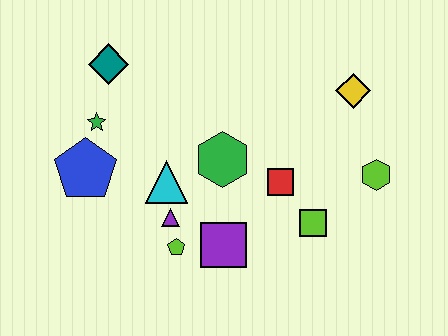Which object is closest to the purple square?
The lime pentagon is closest to the purple square.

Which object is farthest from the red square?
The teal diamond is farthest from the red square.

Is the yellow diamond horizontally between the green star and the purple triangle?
No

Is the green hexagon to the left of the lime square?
Yes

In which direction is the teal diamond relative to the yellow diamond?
The teal diamond is to the left of the yellow diamond.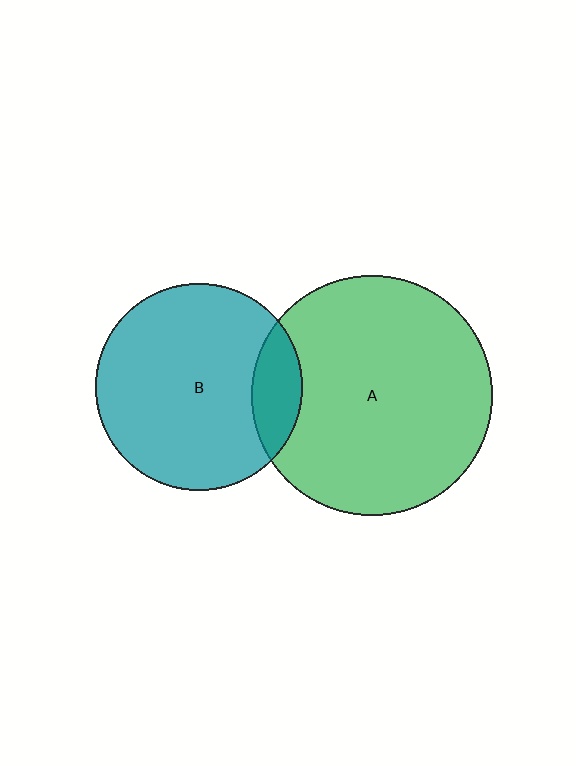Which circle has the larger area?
Circle A (green).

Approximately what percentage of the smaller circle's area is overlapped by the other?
Approximately 15%.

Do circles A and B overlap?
Yes.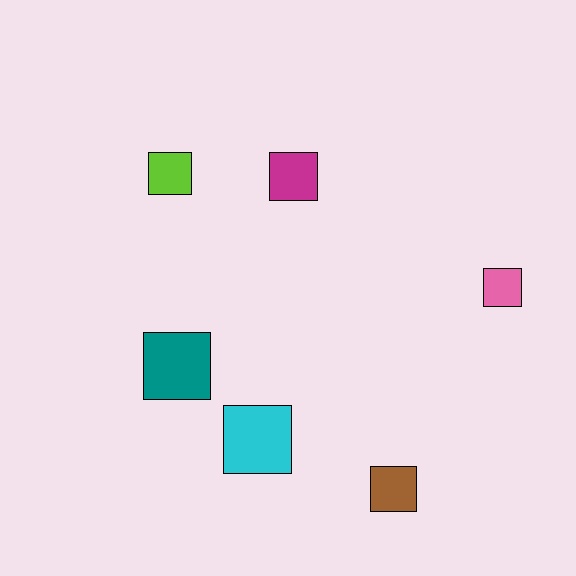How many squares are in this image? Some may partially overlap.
There are 6 squares.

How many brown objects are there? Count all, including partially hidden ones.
There is 1 brown object.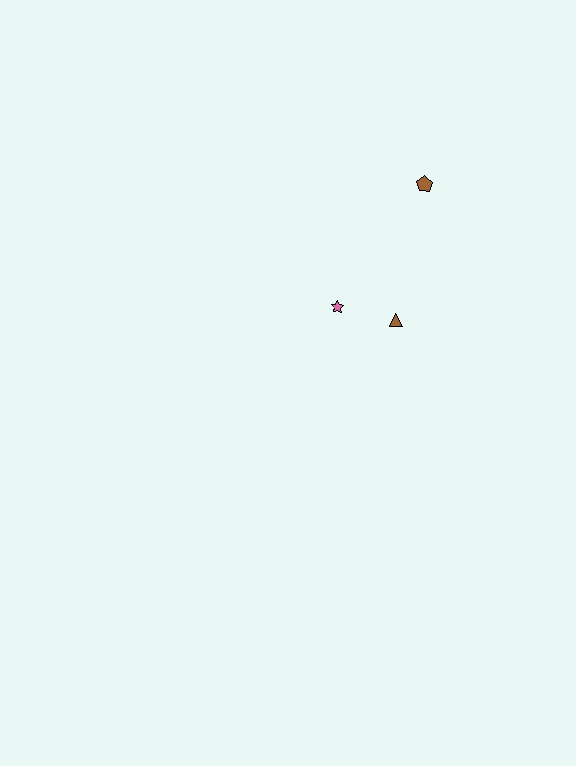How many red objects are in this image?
There are no red objects.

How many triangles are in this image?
There is 1 triangle.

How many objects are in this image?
There are 3 objects.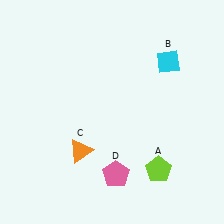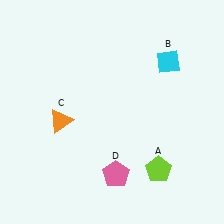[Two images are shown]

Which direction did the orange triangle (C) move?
The orange triangle (C) moved up.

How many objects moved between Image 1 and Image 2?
1 object moved between the two images.